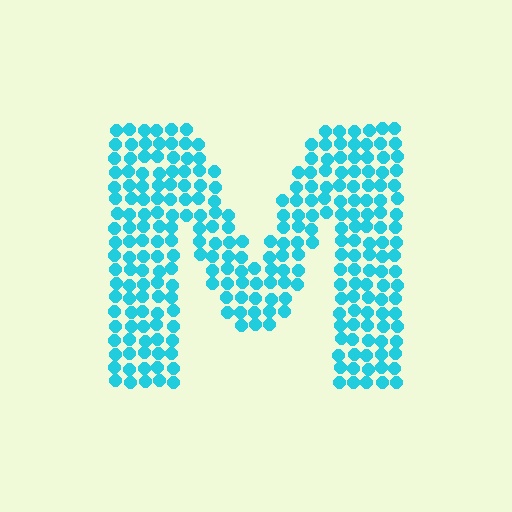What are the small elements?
The small elements are circles.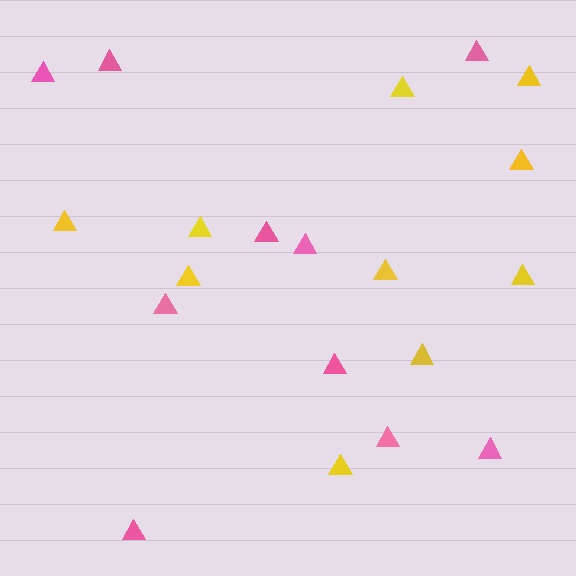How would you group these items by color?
There are 2 groups: one group of pink triangles (10) and one group of yellow triangles (10).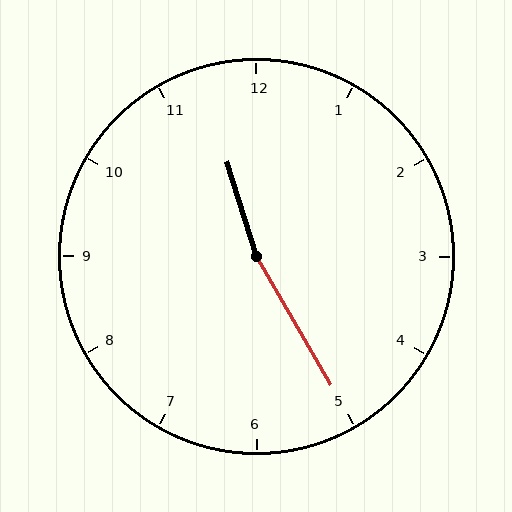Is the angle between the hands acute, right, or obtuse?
It is obtuse.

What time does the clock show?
11:25.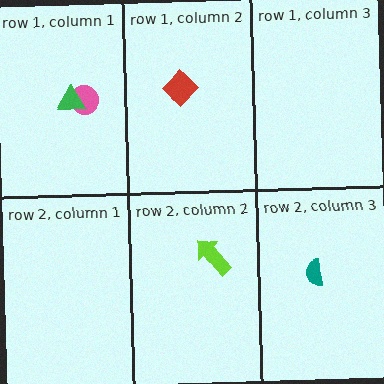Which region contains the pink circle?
The row 1, column 1 region.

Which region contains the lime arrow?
The row 2, column 2 region.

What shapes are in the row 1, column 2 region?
The red diamond.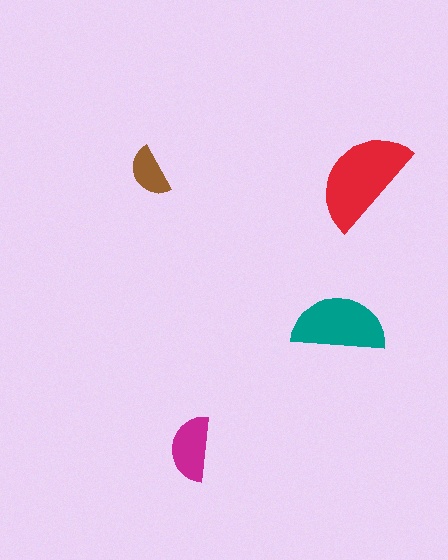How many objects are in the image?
There are 4 objects in the image.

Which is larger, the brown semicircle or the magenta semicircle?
The magenta one.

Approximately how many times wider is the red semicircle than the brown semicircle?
About 2 times wider.